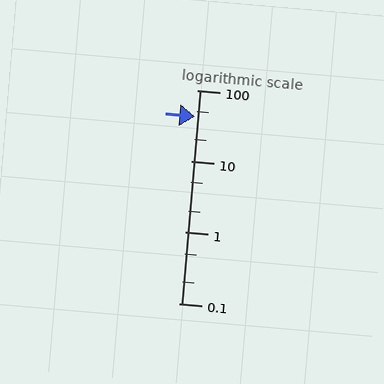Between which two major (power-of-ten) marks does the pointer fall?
The pointer is between 10 and 100.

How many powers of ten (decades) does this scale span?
The scale spans 3 decades, from 0.1 to 100.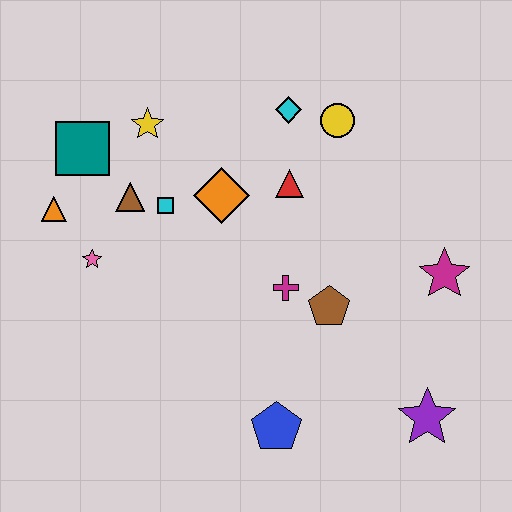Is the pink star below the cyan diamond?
Yes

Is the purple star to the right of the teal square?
Yes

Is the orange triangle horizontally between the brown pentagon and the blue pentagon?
No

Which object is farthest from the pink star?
The purple star is farthest from the pink star.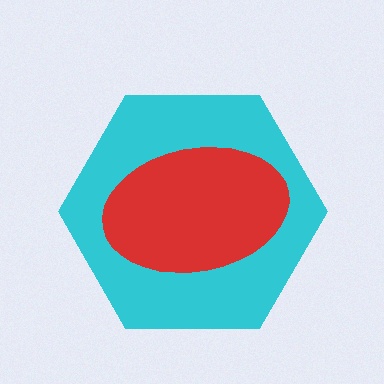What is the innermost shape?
The red ellipse.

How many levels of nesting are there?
2.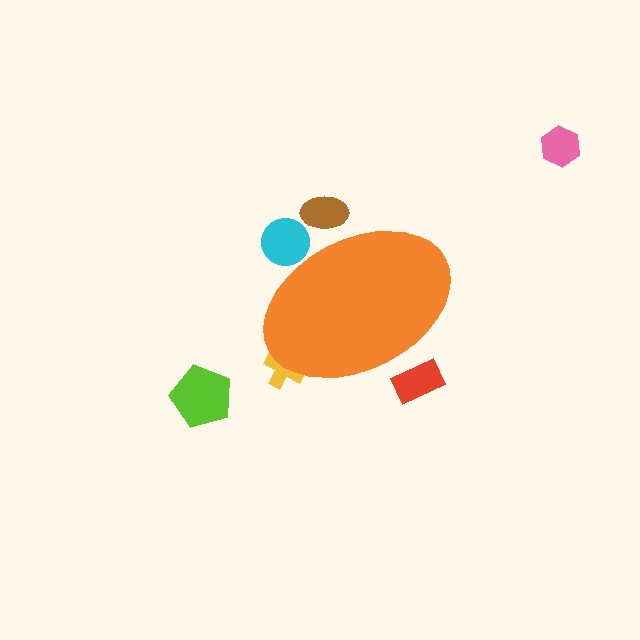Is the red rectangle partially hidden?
Yes, the red rectangle is partially hidden behind the orange ellipse.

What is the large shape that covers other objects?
An orange ellipse.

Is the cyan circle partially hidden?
Yes, the cyan circle is partially hidden behind the orange ellipse.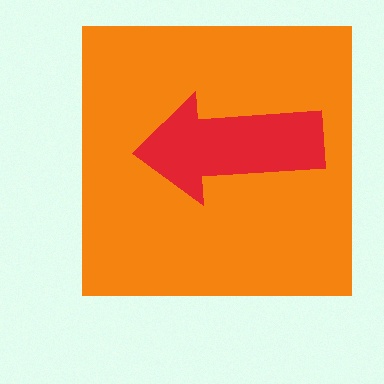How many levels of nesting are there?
2.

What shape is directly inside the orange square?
The red arrow.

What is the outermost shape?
The orange square.